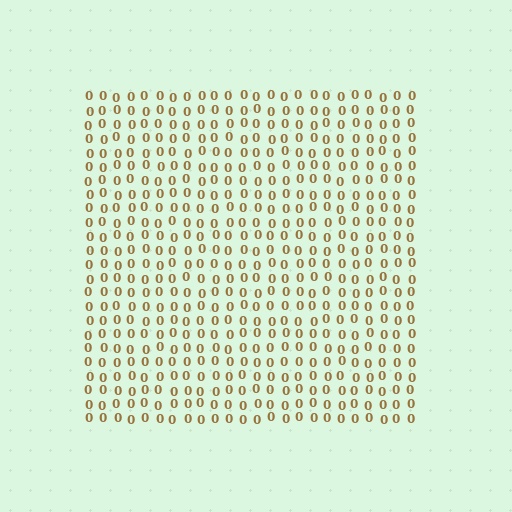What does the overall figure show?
The overall figure shows a square.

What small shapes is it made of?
It is made of small digit 0's.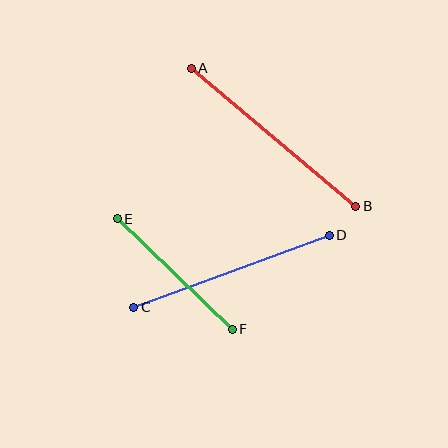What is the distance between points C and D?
The distance is approximately 208 pixels.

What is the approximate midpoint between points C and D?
The midpoint is at approximately (231, 271) pixels.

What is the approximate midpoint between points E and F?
The midpoint is at approximately (175, 274) pixels.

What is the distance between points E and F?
The distance is approximately 159 pixels.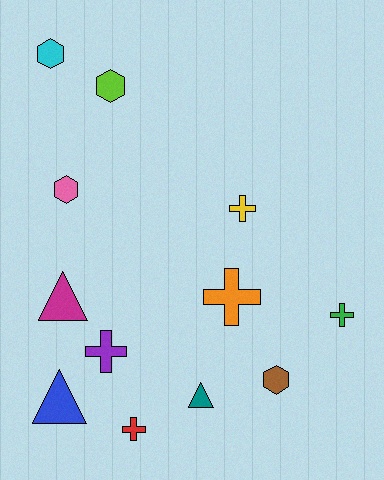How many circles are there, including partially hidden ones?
There are no circles.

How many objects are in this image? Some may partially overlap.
There are 12 objects.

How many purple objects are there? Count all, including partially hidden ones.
There is 1 purple object.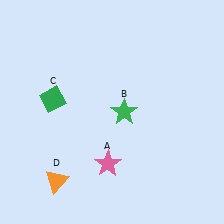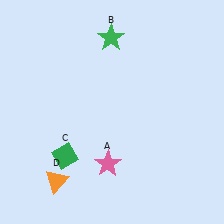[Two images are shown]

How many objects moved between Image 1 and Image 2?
2 objects moved between the two images.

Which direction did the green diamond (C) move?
The green diamond (C) moved down.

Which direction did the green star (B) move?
The green star (B) moved up.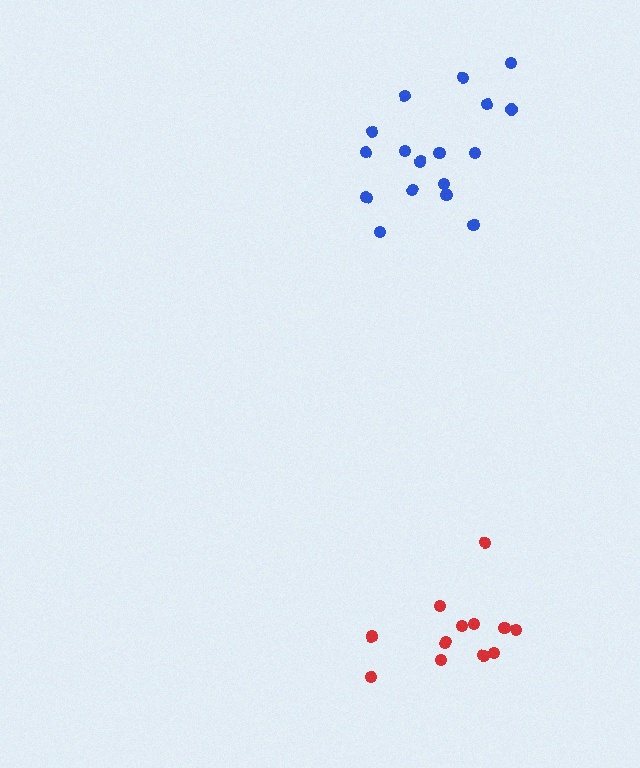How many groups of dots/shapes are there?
There are 2 groups.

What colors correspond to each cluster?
The clusters are colored: red, blue.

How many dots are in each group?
Group 1: 12 dots, Group 2: 17 dots (29 total).